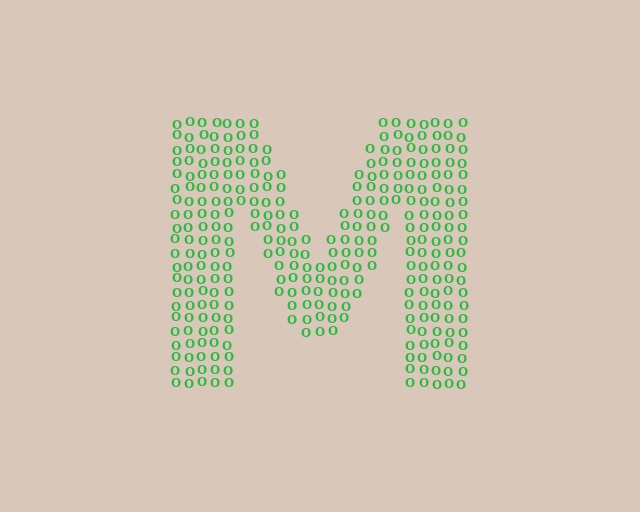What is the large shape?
The large shape is the letter M.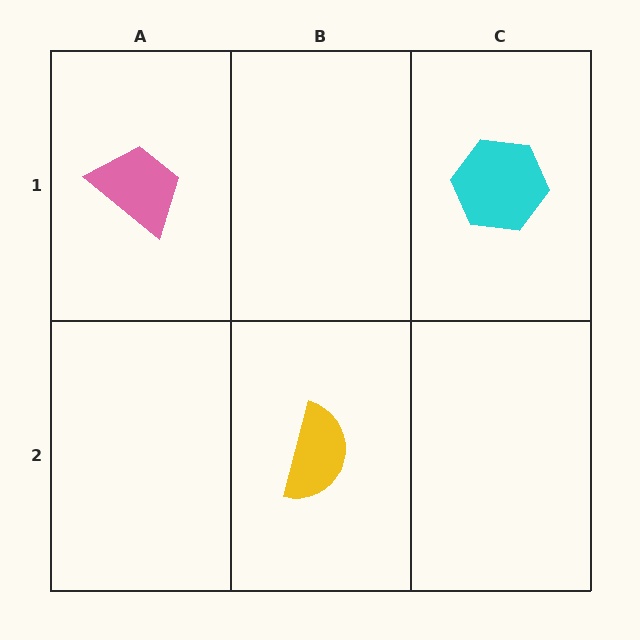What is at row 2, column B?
A yellow semicircle.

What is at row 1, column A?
A pink trapezoid.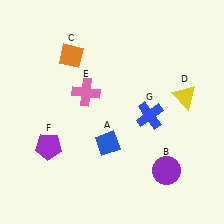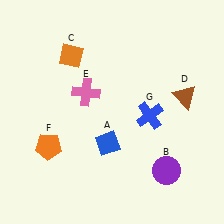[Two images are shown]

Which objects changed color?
D changed from yellow to brown. F changed from purple to orange.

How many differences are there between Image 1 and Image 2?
There are 2 differences between the two images.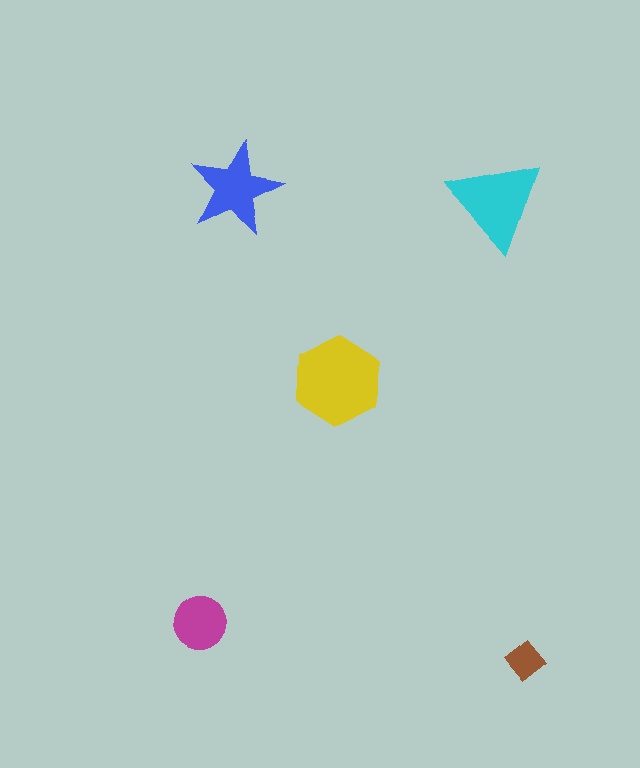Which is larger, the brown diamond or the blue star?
The blue star.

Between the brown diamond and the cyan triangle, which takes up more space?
The cyan triangle.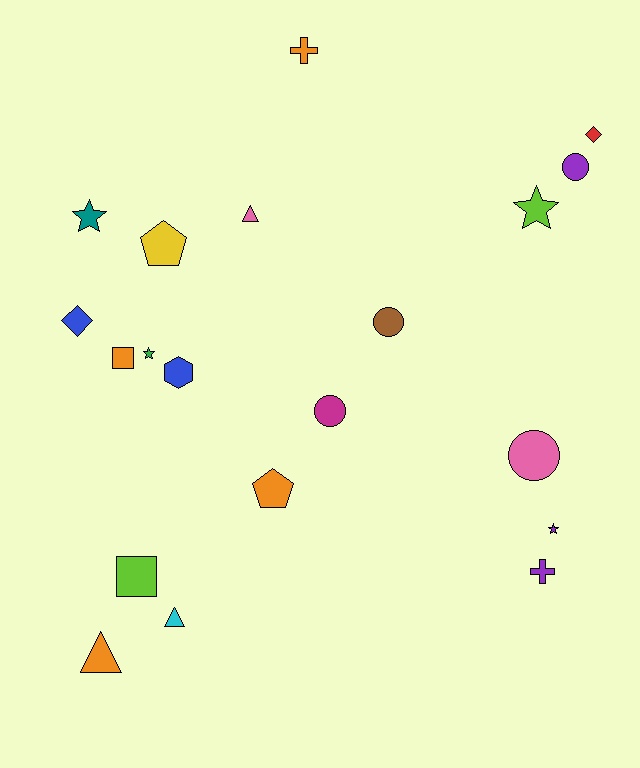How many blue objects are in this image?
There are 2 blue objects.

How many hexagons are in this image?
There is 1 hexagon.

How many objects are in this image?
There are 20 objects.